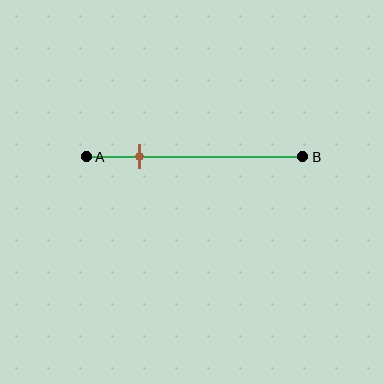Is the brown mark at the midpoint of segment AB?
No, the mark is at about 25% from A, not at the 50% midpoint.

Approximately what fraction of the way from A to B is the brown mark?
The brown mark is approximately 25% of the way from A to B.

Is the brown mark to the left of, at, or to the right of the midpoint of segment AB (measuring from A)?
The brown mark is to the left of the midpoint of segment AB.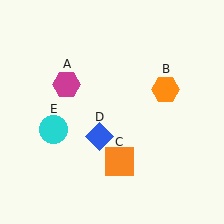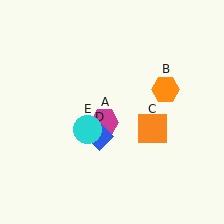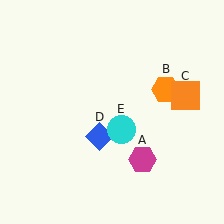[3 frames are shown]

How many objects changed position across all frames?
3 objects changed position: magenta hexagon (object A), orange square (object C), cyan circle (object E).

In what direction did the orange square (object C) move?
The orange square (object C) moved up and to the right.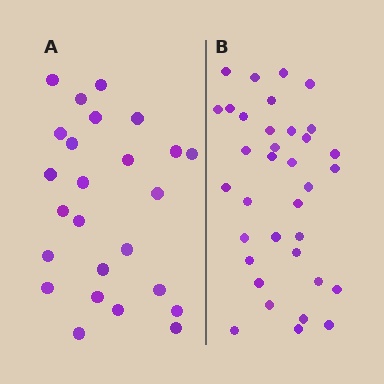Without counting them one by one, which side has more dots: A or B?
Region B (the right region) has more dots.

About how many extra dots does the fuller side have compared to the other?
Region B has roughly 10 or so more dots than region A.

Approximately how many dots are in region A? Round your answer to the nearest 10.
About 20 dots. (The exact count is 25, which rounds to 20.)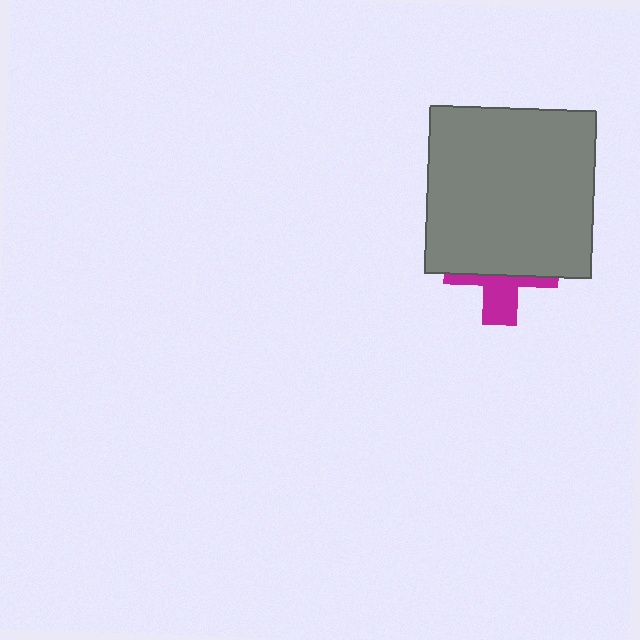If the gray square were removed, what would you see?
You would see the complete magenta cross.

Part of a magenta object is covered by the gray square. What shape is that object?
It is a cross.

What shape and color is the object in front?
The object in front is a gray square.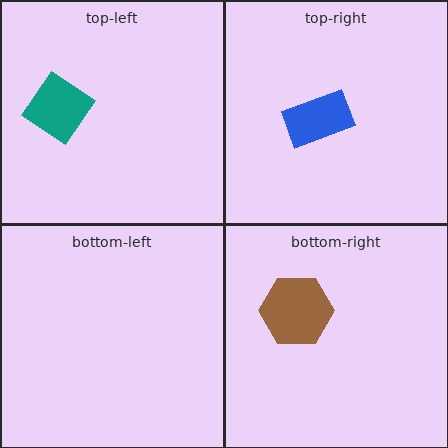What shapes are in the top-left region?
The teal diamond.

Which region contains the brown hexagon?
The bottom-right region.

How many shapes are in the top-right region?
1.